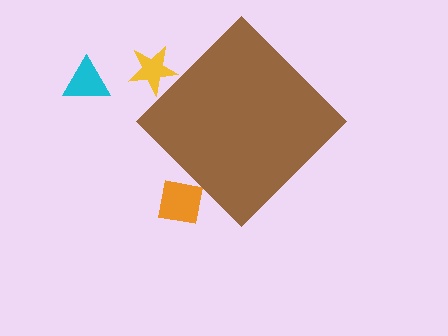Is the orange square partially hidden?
Yes, the orange square is partially hidden behind the brown diamond.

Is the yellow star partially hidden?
Yes, the yellow star is partially hidden behind the brown diamond.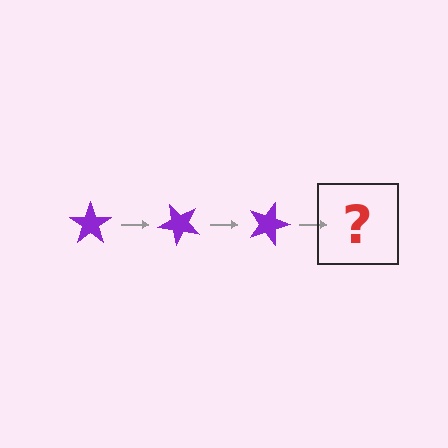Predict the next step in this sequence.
The next step is a purple star rotated 135 degrees.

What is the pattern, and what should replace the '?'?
The pattern is that the star rotates 45 degrees each step. The '?' should be a purple star rotated 135 degrees.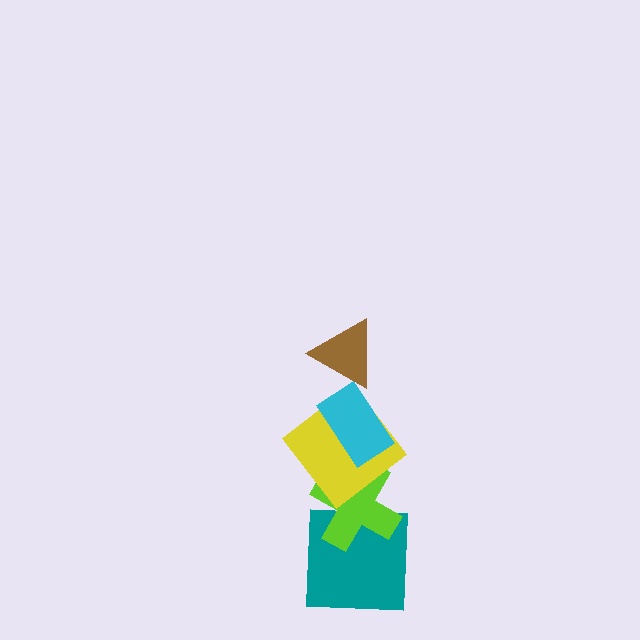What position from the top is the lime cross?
The lime cross is 4th from the top.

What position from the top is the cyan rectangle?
The cyan rectangle is 2nd from the top.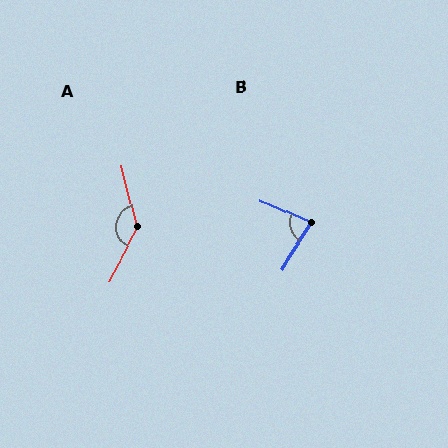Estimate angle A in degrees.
Approximately 138 degrees.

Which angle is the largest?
A, at approximately 138 degrees.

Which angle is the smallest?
B, at approximately 81 degrees.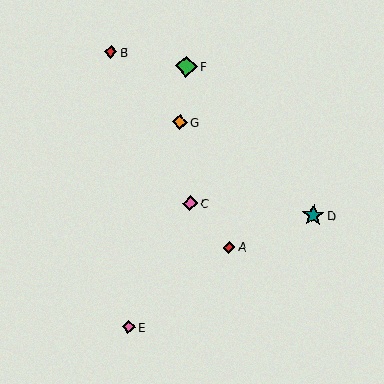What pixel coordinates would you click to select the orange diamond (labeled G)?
Click at (180, 122) to select the orange diamond G.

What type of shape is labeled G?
Shape G is an orange diamond.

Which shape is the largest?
The teal star (labeled D) is the largest.